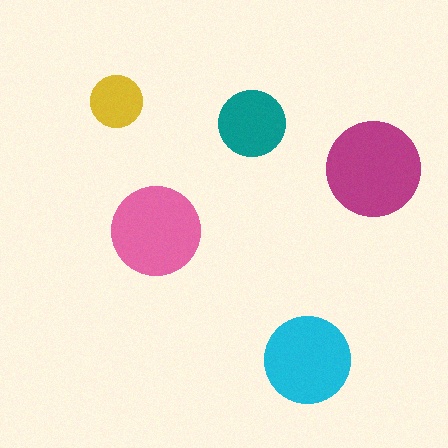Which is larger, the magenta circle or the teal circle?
The magenta one.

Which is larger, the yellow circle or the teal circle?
The teal one.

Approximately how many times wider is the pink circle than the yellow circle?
About 1.5 times wider.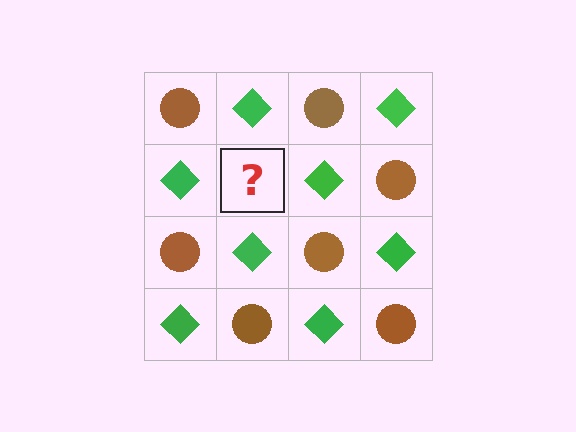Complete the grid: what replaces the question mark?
The question mark should be replaced with a brown circle.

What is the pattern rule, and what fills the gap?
The rule is that it alternates brown circle and green diamond in a checkerboard pattern. The gap should be filled with a brown circle.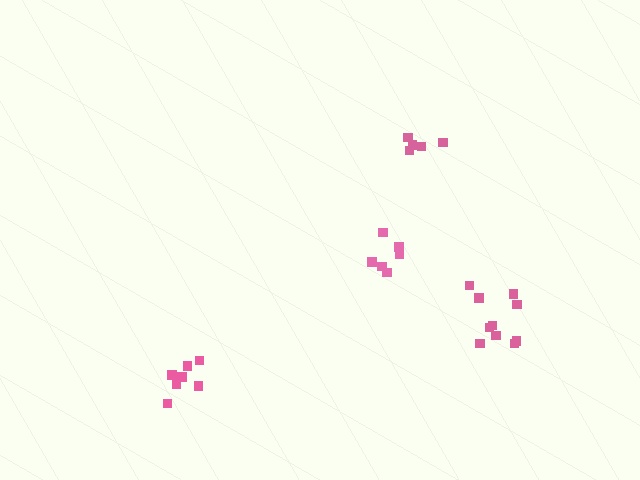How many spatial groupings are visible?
There are 4 spatial groupings.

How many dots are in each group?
Group 1: 5 dots, Group 2: 7 dots, Group 3: 6 dots, Group 4: 10 dots (28 total).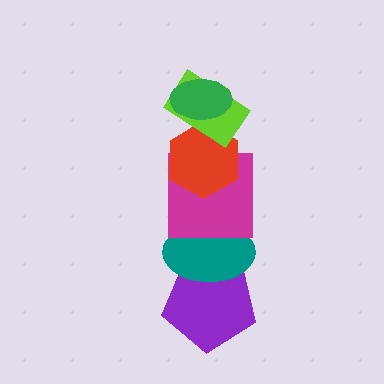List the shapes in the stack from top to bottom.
From top to bottom: the green ellipse, the lime rectangle, the red hexagon, the magenta square, the teal ellipse, the purple pentagon.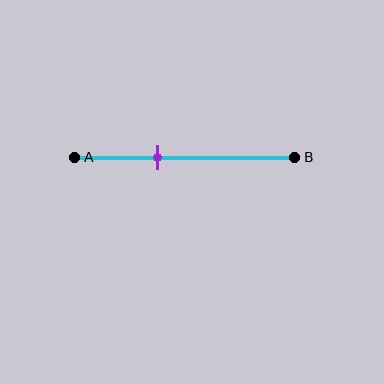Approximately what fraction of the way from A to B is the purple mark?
The purple mark is approximately 40% of the way from A to B.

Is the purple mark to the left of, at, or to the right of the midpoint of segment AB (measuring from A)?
The purple mark is to the left of the midpoint of segment AB.